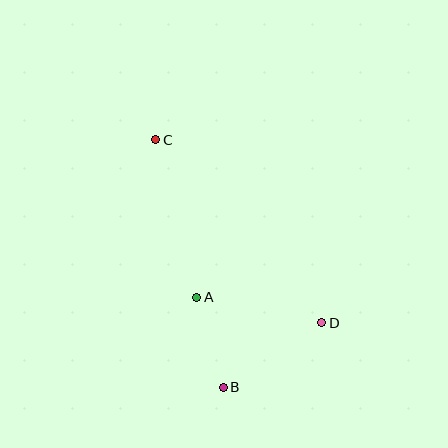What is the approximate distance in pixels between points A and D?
The distance between A and D is approximately 127 pixels.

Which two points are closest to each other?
Points A and B are closest to each other.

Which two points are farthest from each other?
Points B and C are farthest from each other.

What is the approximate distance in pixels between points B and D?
The distance between B and D is approximately 118 pixels.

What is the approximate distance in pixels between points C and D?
The distance between C and D is approximately 247 pixels.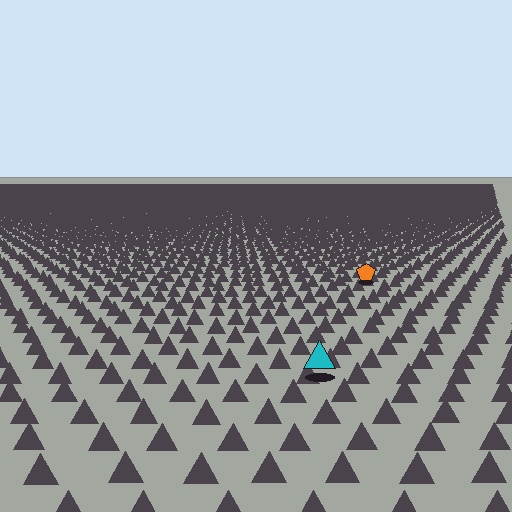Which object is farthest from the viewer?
The orange pentagon is farthest from the viewer. It appears smaller and the ground texture around it is denser.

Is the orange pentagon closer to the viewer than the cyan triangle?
No. The cyan triangle is closer — you can tell from the texture gradient: the ground texture is coarser near it.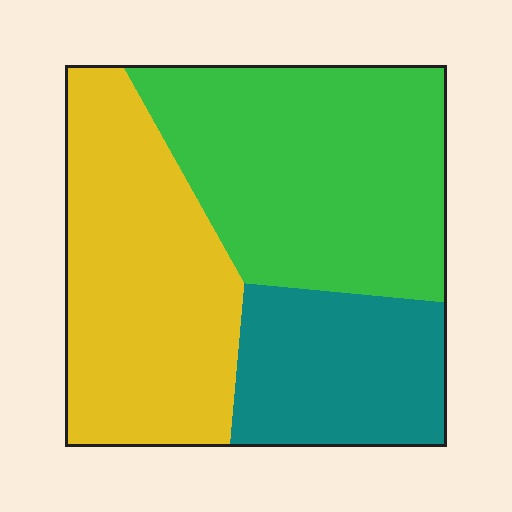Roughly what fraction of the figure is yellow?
Yellow covers roughly 35% of the figure.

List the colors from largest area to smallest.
From largest to smallest: green, yellow, teal.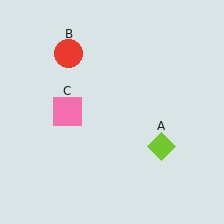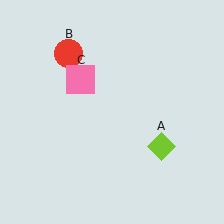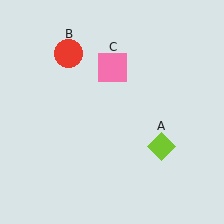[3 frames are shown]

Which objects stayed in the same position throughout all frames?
Lime diamond (object A) and red circle (object B) remained stationary.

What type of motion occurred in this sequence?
The pink square (object C) rotated clockwise around the center of the scene.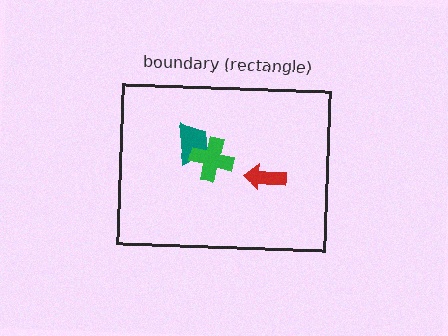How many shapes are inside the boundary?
3 inside, 0 outside.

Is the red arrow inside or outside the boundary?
Inside.